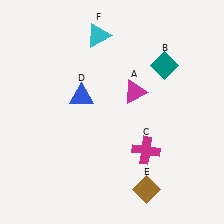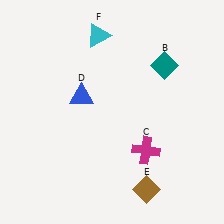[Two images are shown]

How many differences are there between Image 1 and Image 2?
There is 1 difference between the two images.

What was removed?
The magenta triangle (A) was removed in Image 2.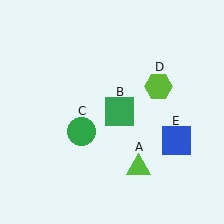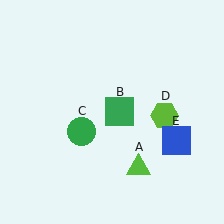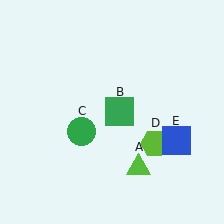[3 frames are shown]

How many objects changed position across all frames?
1 object changed position: lime hexagon (object D).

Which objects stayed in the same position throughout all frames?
Lime triangle (object A) and green square (object B) and green circle (object C) and blue square (object E) remained stationary.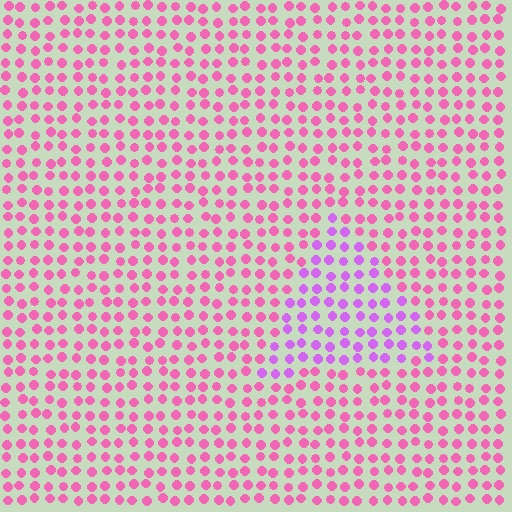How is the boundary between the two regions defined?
The boundary is defined purely by a slight shift in hue (about 39 degrees). Spacing, size, and orientation are identical on both sides.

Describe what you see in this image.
The image is filled with small pink elements in a uniform arrangement. A triangle-shaped region is visible where the elements are tinted to a slightly different hue, forming a subtle color boundary.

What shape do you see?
I see a triangle.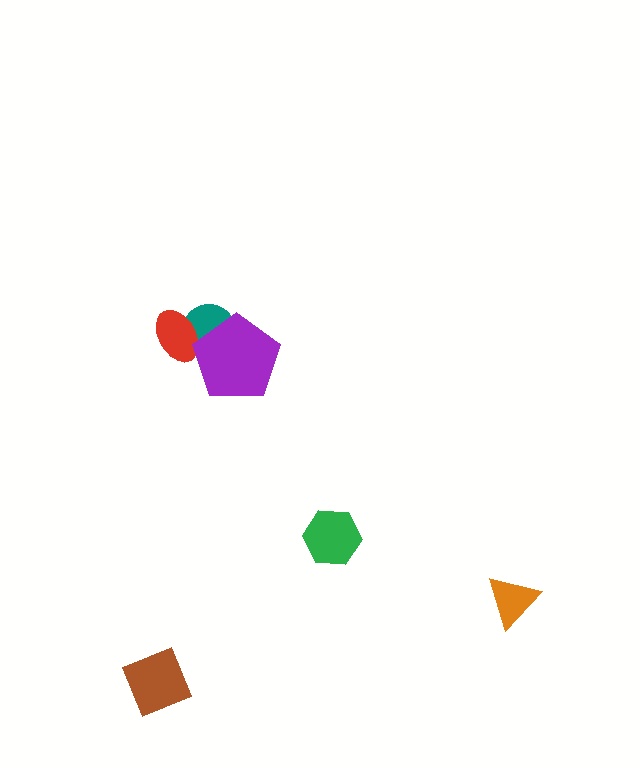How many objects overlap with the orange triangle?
0 objects overlap with the orange triangle.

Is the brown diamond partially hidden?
No, no other shape covers it.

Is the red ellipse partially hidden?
Yes, it is partially covered by another shape.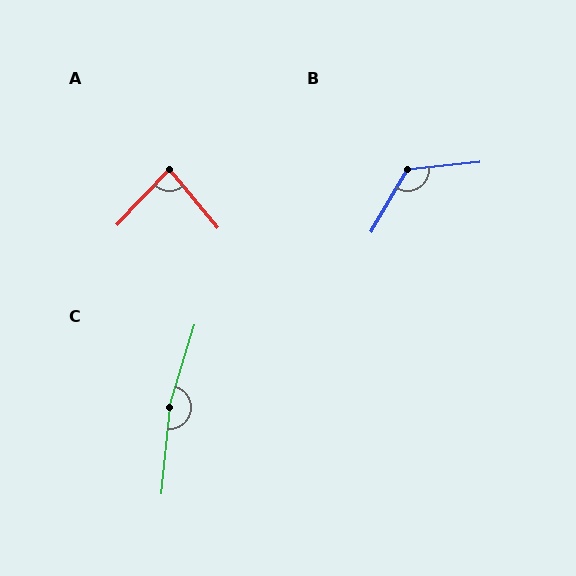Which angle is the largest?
C, at approximately 169 degrees.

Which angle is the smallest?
A, at approximately 83 degrees.